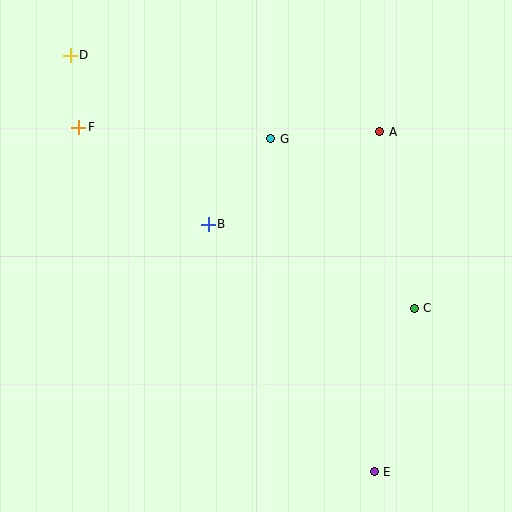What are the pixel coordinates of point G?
Point G is at (271, 139).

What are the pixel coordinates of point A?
Point A is at (380, 132).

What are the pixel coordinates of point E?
Point E is at (374, 472).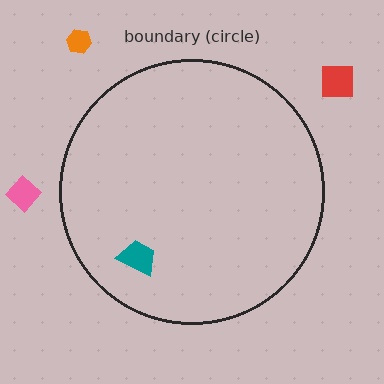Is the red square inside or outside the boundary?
Outside.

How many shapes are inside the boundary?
1 inside, 3 outside.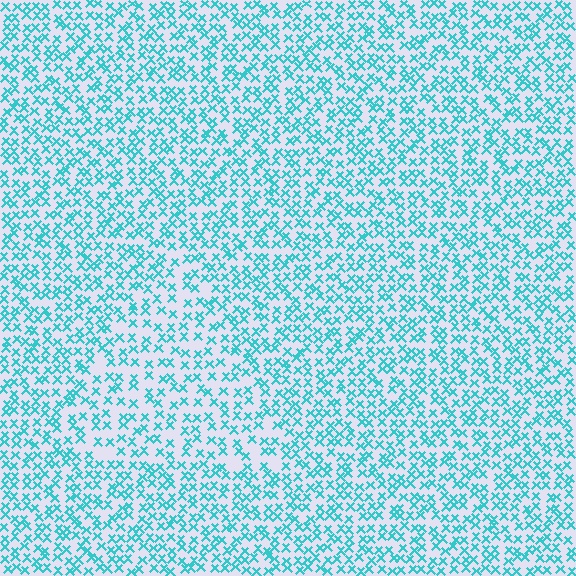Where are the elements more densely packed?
The elements are more densely packed outside the triangle boundary.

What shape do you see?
I see a triangle.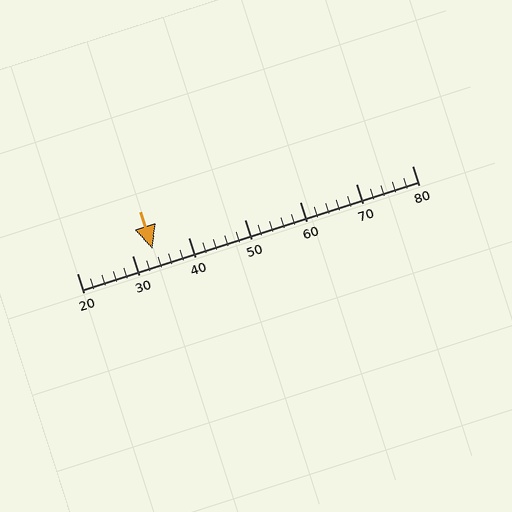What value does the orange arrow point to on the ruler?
The orange arrow points to approximately 34.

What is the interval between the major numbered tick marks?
The major tick marks are spaced 10 units apart.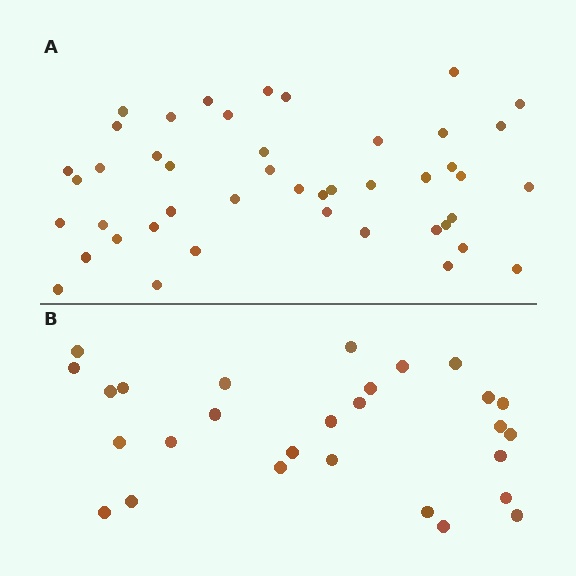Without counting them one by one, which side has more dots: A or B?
Region A (the top region) has more dots.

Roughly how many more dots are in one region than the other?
Region A has approximately 15 more dots than region B.